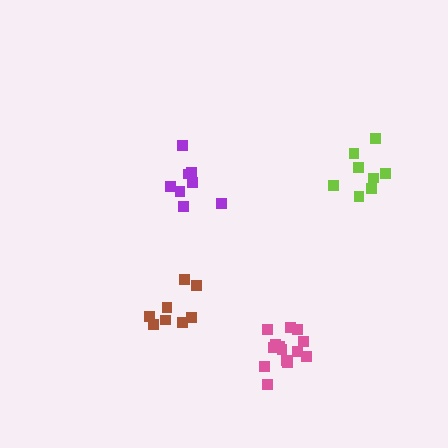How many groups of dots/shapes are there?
There are 4 groups.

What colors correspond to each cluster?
The clusters are colored: brown, lime, purple, pink.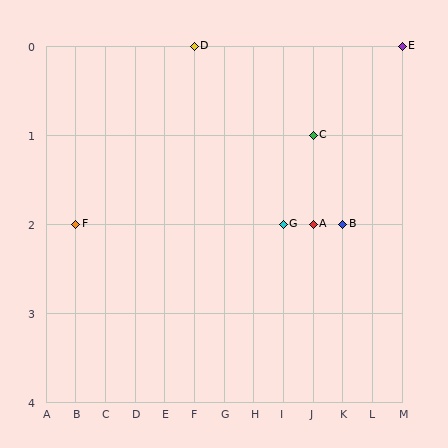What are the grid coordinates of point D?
Point D is at grid coordinates (F, 0).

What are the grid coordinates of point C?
Point C is at grid coordinates (J, 1).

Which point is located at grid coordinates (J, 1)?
Point C is at (J, 1).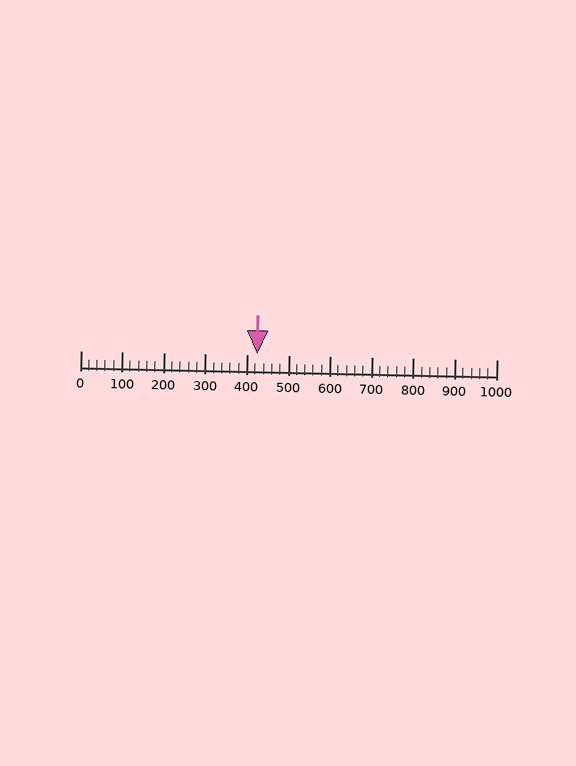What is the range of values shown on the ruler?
The ruler shows values from 0 to 1000.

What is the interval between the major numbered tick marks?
The major tick marks are spaced 100 units apart.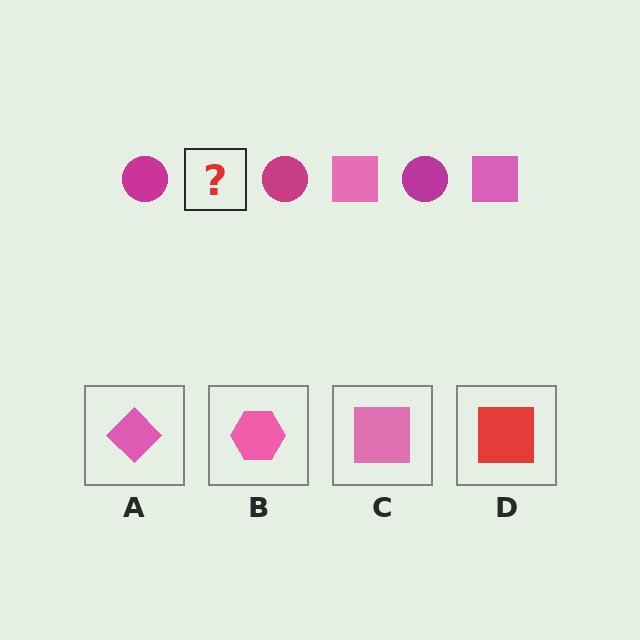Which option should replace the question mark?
Option C.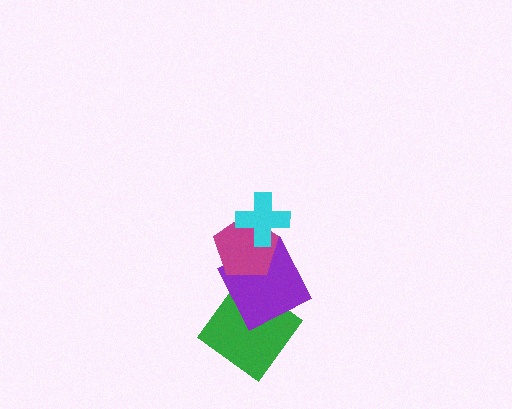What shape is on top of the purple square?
The magenta pentagon is on top of the purple square.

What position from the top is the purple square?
The purple square is 3rd from the top.